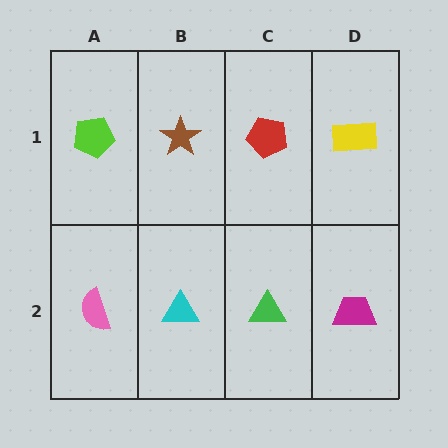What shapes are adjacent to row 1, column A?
A pink semicircle (row 2, column A), a brown star (row 1, column B).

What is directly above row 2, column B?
A brown star.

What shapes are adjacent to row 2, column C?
A red pentagon (row 1, column C), a cyan triangle (row 2, column B), a magenta trapezoid (row 2, column D).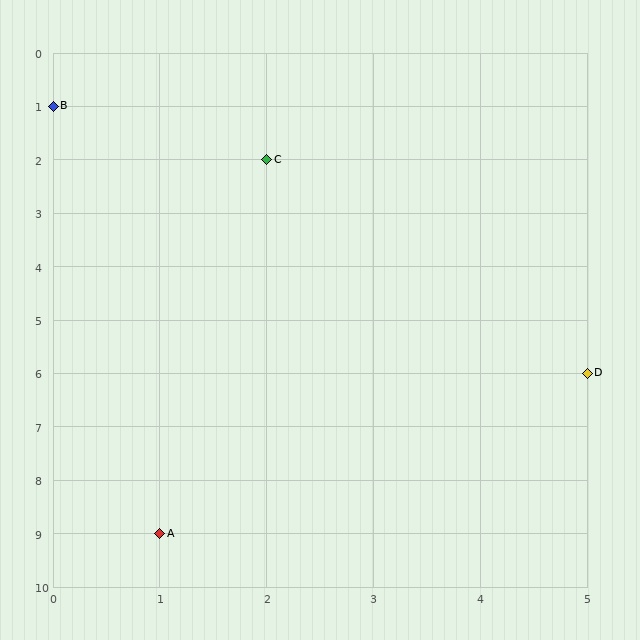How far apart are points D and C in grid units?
Points D and C are 3 columns and 4 rows apart (about 5.0 grid units diagonally).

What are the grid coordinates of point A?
Point A is at grid coordinates (1, 9).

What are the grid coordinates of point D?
Point D is at grid coordinates (5, 6).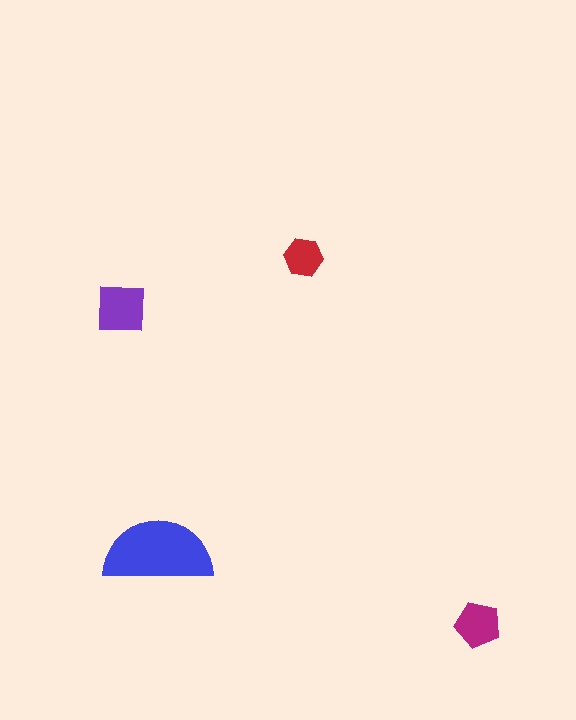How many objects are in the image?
There are 4 objects in the image.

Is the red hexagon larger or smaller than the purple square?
Smaller.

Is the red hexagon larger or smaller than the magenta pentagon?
Smaller.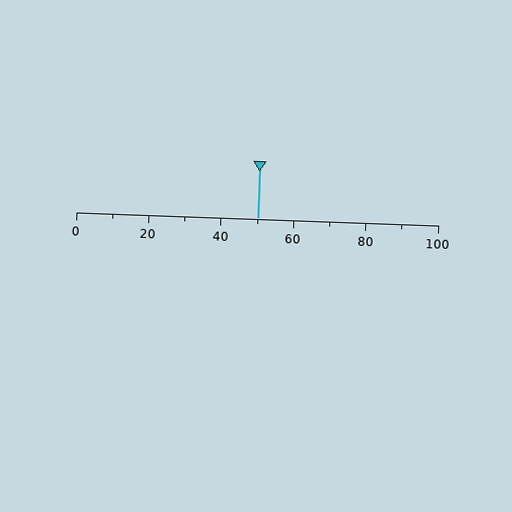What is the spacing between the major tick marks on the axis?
The major ticks are spaced 20 apart.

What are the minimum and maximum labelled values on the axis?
The axis runs from 0 to 100.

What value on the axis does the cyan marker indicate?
The marker indicates approximately 50.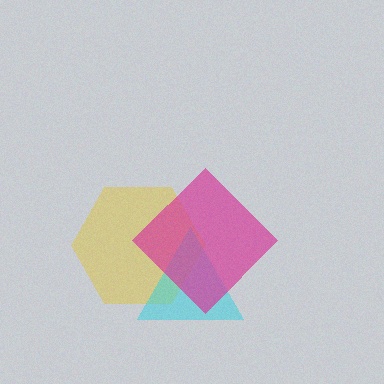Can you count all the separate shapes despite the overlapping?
Yes, there are 3 separate shapes.